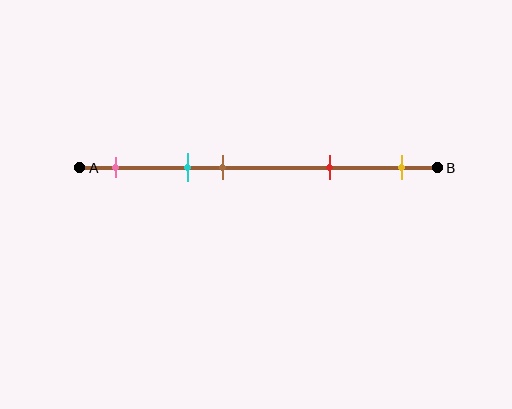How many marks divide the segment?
There are 5 marks dividing the segment.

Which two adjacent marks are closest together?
The cyan and brown marks are the closest adjacent pair.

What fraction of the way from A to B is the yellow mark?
The yellow mark is approximately 90% (0.9) of the way from A to B.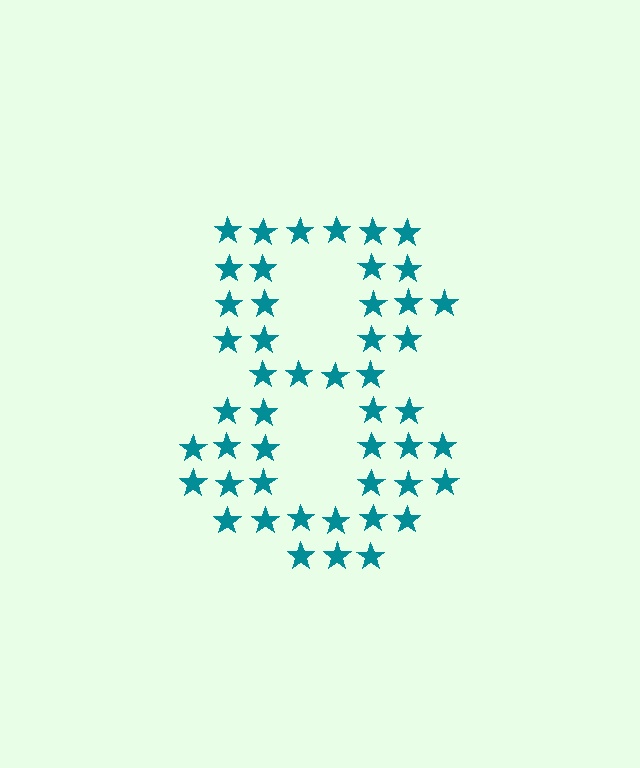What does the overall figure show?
The overall figure shows the digit 8.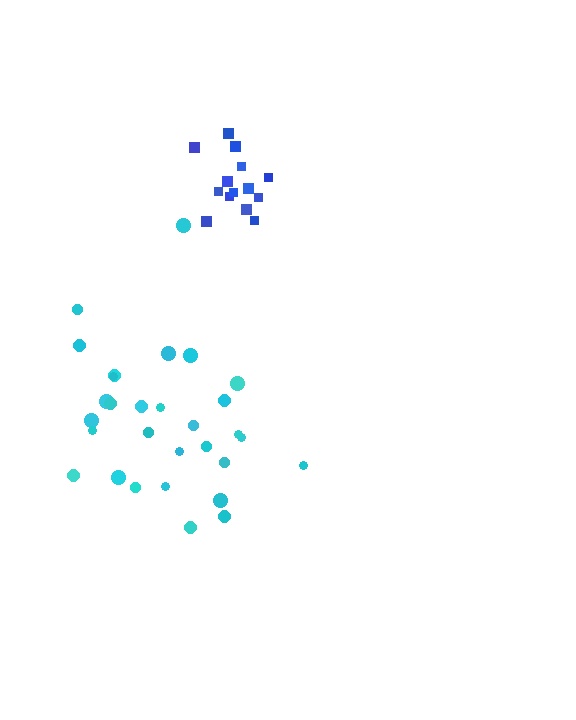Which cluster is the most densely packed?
Blue.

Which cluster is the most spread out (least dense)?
Cyan.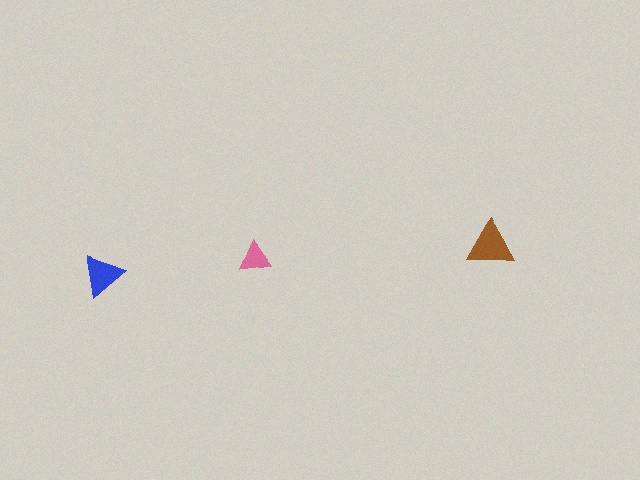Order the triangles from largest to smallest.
the brown one, the blue one, the pink one.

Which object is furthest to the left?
The blue triangle is leftmost.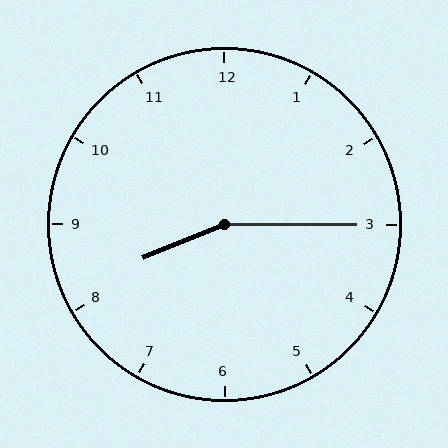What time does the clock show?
8:15.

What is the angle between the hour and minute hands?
Approximately 158 degrees.